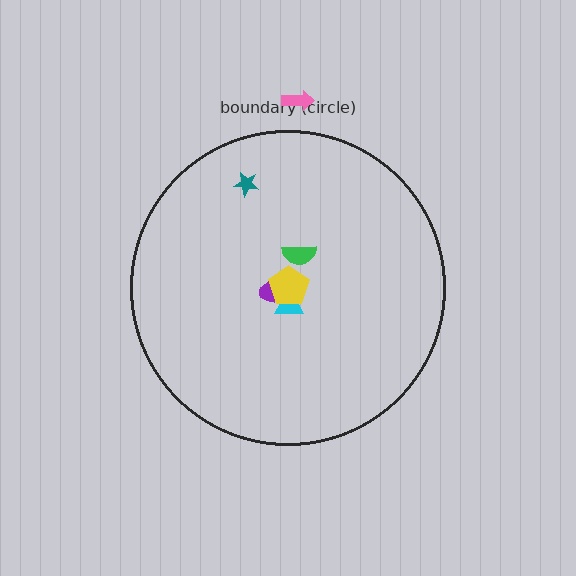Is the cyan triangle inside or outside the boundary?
Inside.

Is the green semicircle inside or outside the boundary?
Inside.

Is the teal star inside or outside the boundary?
Inside.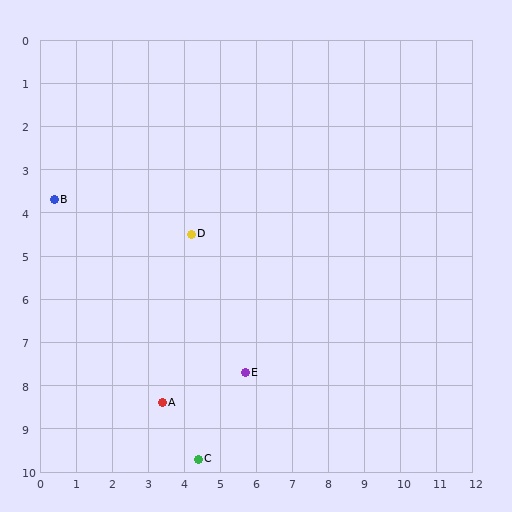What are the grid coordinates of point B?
Point B is at approximately (0.4, 3.7).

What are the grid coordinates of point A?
Point A is at approximately (3.4, 8.4).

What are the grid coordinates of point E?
Point E is at approximately (5.7, 7.7).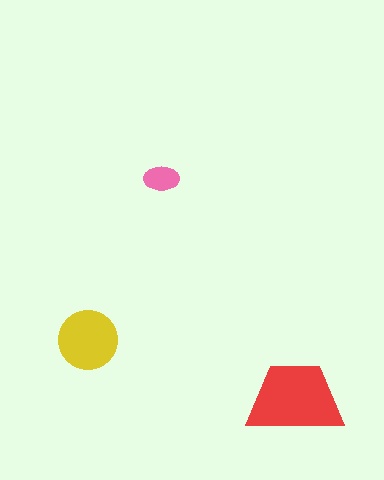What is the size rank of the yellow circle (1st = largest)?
2nd.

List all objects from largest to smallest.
The red trapezoid, the yellow circle, the pink ellipse.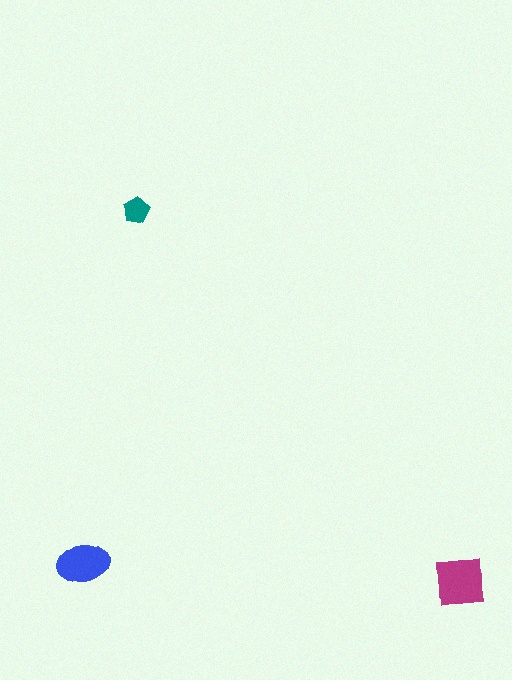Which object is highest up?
The teal pentagon is topmost.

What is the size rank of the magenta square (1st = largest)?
1st.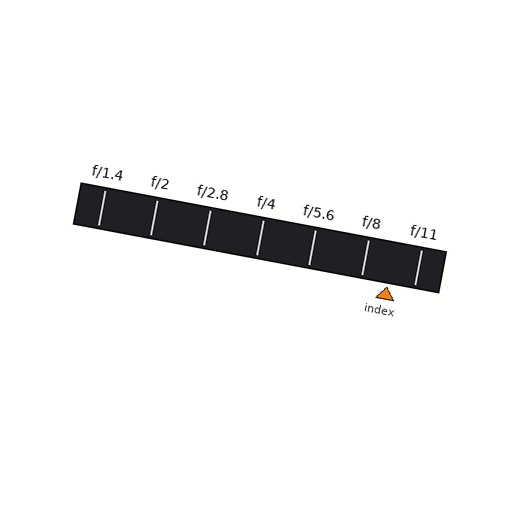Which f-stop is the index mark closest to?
The index mark is closest to f/11.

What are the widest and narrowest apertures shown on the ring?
The widest aperture shown is f/1.4 and the narrowest is f/11.